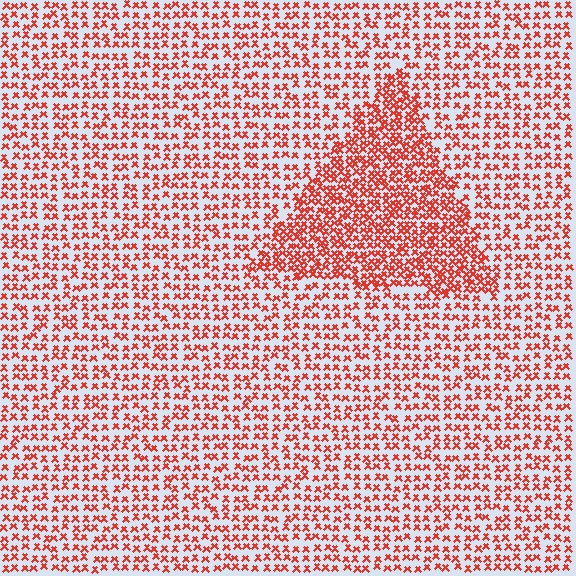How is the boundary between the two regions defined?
The boundary is defined by a change in element density (approximately 1.9x ratio). All elements are the same color, size, and shape.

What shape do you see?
I see a triangle.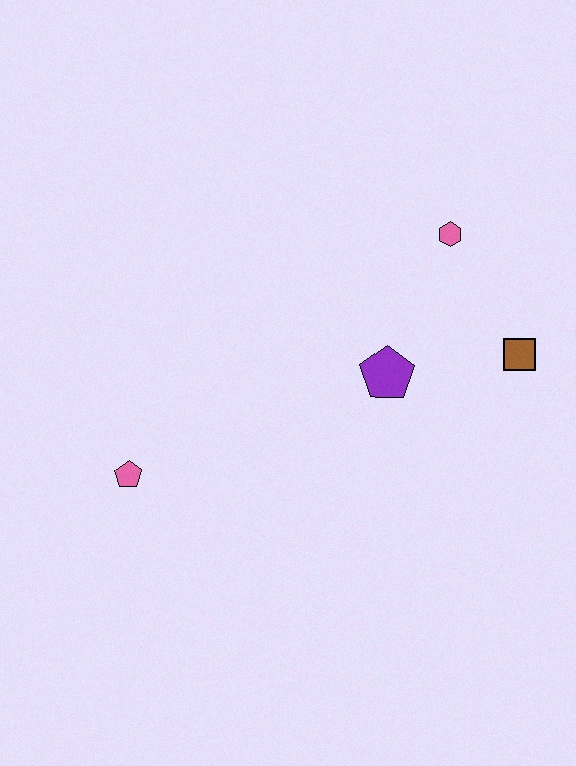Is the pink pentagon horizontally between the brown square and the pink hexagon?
No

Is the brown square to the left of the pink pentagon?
No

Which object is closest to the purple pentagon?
The brown square is closest to the purple pentagon.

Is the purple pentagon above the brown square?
No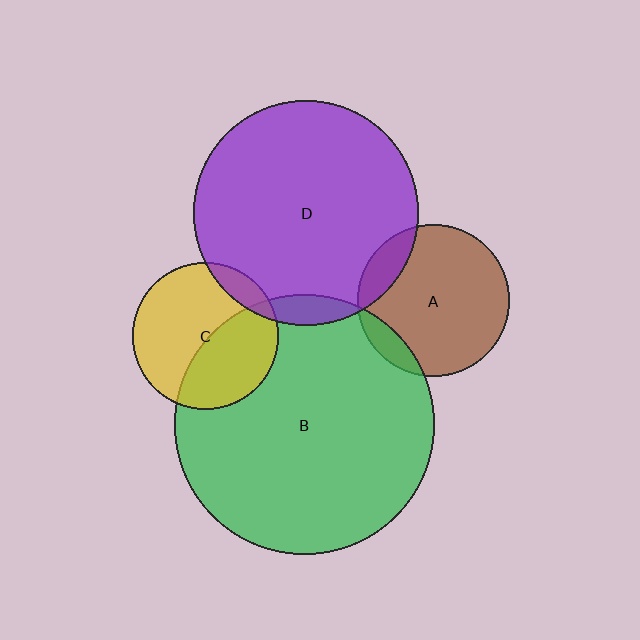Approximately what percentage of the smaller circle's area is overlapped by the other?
Approximately 10%.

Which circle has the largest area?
Circle B (green).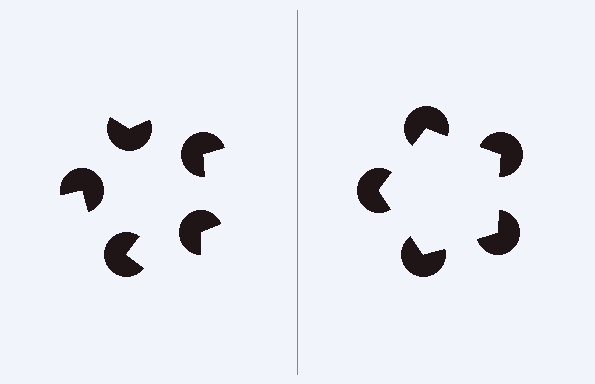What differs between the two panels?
The pac-man discs are positioned identically on both sides; only the wedge orientations differ. On the right they align to a pentagon; on the left they are misaligned.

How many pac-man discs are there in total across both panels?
10 — 5 on each side.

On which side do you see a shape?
An illusory pentagon appears on the right side. On the left side the wedge cuts are rotated, so no coherent shape forms.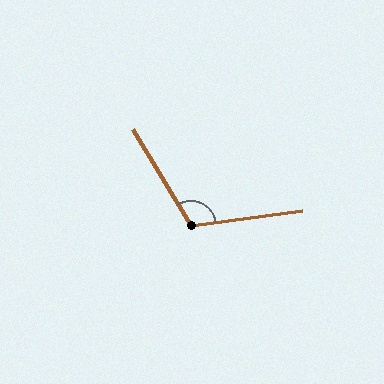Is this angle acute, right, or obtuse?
It is obtuse.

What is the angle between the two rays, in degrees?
Approximately 113 degrees.